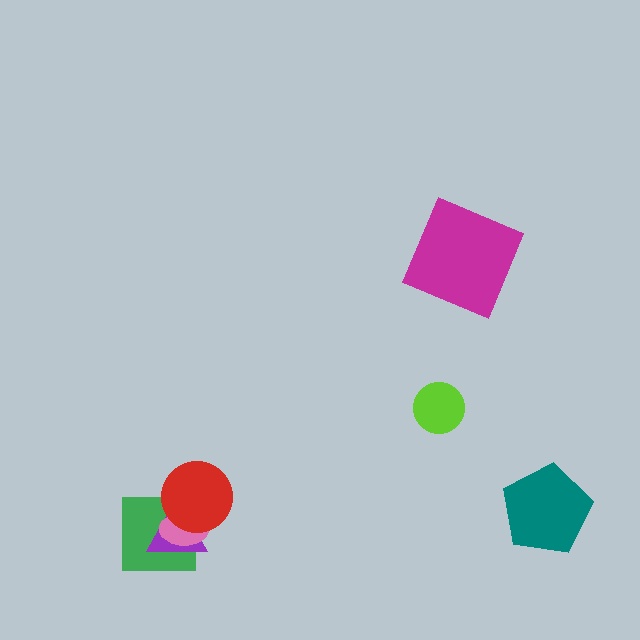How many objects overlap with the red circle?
3 objects overlap with the red circle.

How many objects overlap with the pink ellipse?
3 objects overlap with the pink ellipse.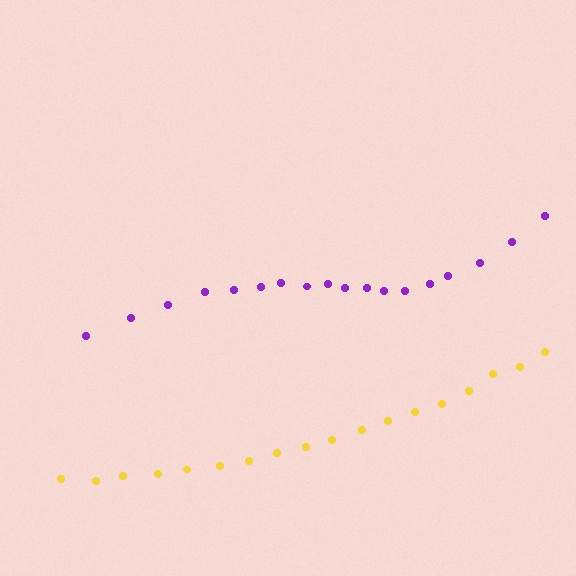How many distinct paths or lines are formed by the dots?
There are 2 distinct paths.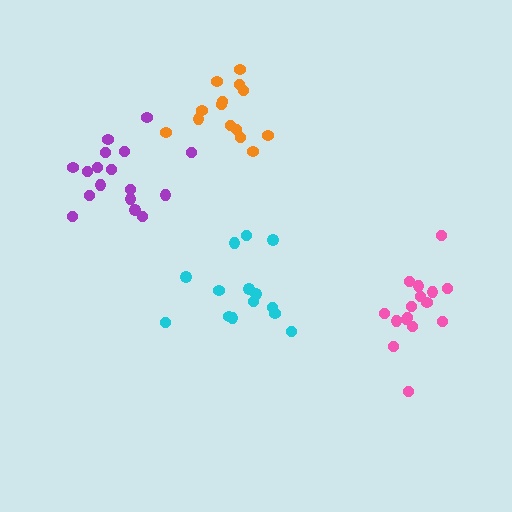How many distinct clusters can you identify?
There are 4 distinct clusters.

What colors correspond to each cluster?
The clusters are colored: pink, cyan, orange, purple.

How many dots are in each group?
Group 1: 16 dots, Group 2: 14 dots, Group 3: 14 dots, Group 4: 17 dots (61 total).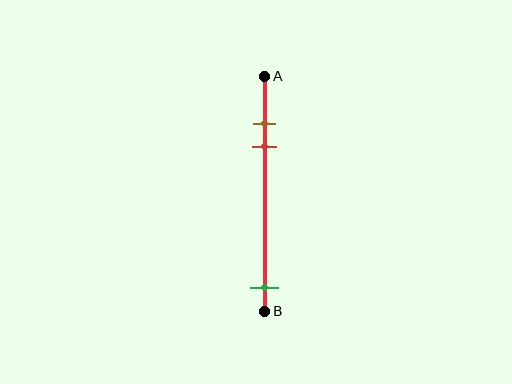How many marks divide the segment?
There are 3 marks dividing the segment.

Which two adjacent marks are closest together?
The brown and red marks are the closest adjacent pair.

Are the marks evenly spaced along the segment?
No, the marks are not evenly spaced.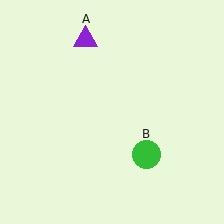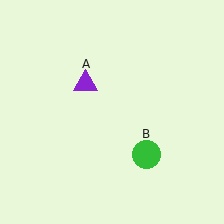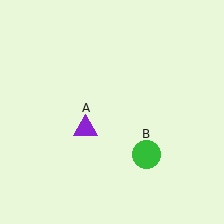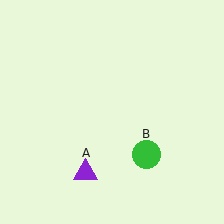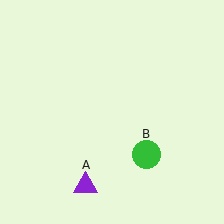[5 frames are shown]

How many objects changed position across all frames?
1 object changed position: purple triangle (object A).